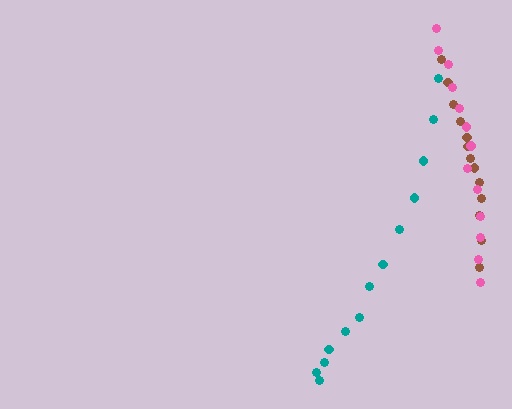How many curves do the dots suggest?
There are 3 distinct paths.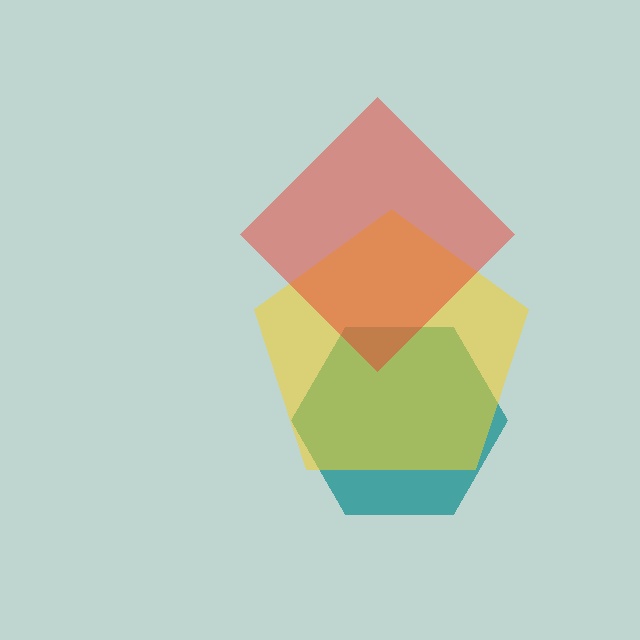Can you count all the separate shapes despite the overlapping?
Yes, there are 3 separate shapes.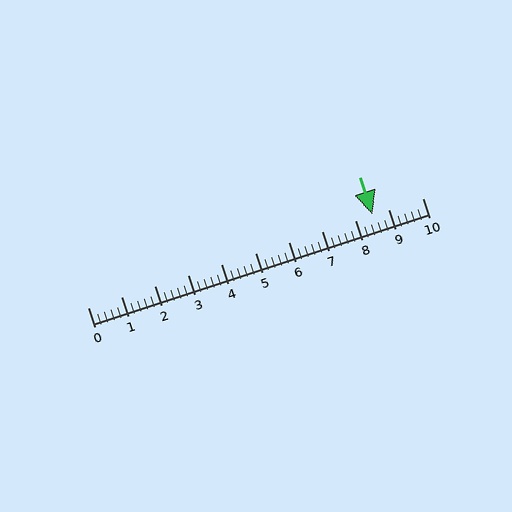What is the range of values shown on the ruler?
The ruler shows values from 0 to 10.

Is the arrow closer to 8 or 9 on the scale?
The arrow is closer to 9.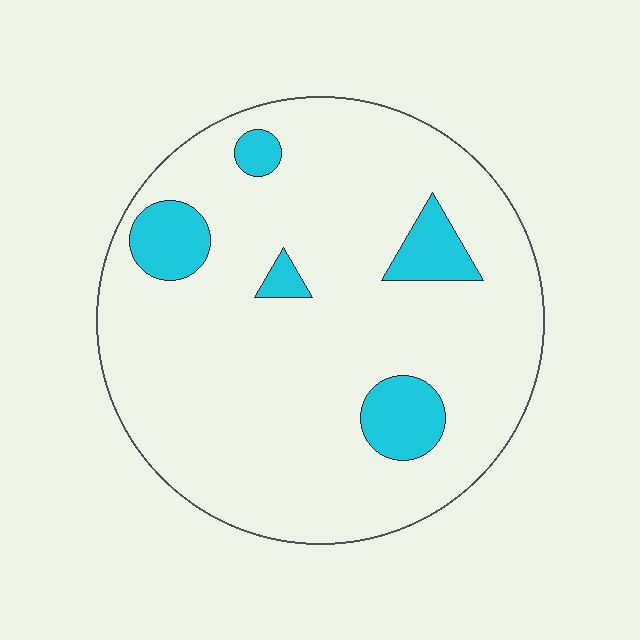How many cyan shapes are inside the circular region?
5.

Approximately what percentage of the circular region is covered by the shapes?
Approximately 10%.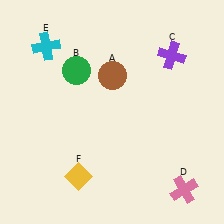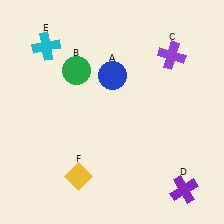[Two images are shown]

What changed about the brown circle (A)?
In Image 1, A is brown. In Image 2, it changed to blue.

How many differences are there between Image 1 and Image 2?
There are 2 differences between the two images.